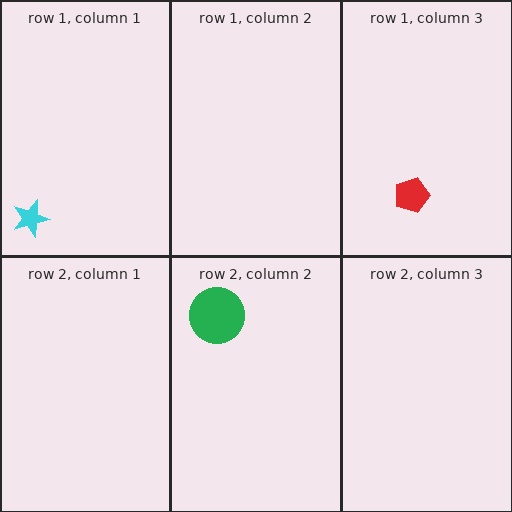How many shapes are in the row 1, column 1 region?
1.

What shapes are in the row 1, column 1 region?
The cyan star.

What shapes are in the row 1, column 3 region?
The red pentagon.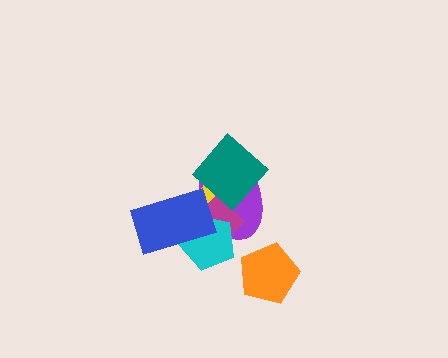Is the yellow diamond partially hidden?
Yes, it is partially covered by another shape.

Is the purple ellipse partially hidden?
Yes, it is partially covered by another shape.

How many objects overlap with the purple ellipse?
5 objects overlap with the purple ellipse.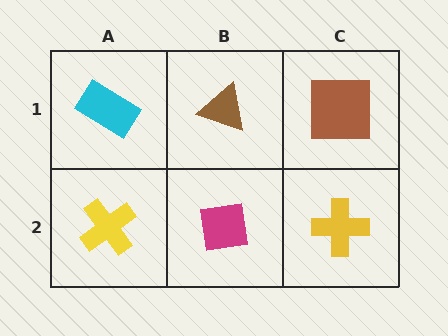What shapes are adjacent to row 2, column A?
A cyan rectangle (row 1, column A), a magenta square (row 2, column B).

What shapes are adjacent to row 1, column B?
A magenta square (row 2, column B), a cyan rectangle (row 1, column A), a brown square (row 1, column C).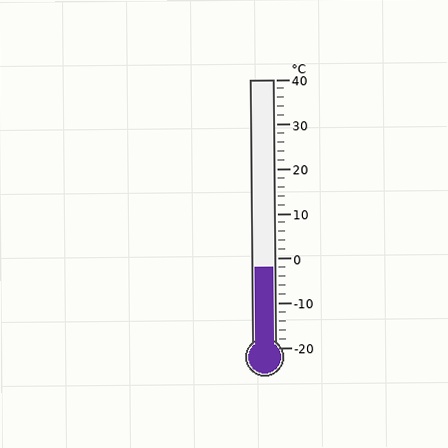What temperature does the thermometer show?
The thermometer shows approximately -2°C.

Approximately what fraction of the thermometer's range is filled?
The thermometer is filled to approximately 30% of its range.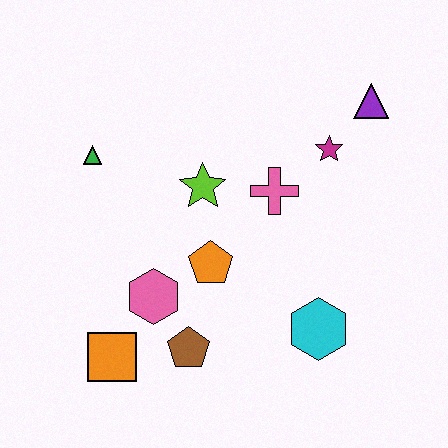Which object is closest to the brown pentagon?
The pink hexagon is closest to the brown pentagon.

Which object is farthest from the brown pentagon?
The purple triangle is farthest from the brown pentagon.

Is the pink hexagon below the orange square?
No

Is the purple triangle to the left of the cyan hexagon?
No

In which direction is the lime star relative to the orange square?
The lime star is above the orange square.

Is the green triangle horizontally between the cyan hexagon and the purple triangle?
No